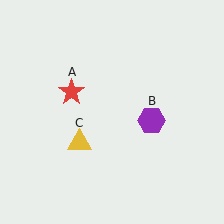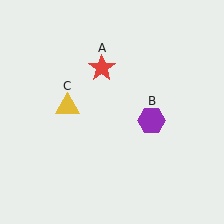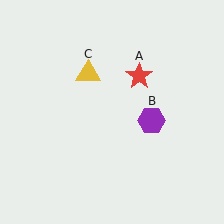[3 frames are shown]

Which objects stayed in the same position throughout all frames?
Purple hexagon (object B) remained stationary.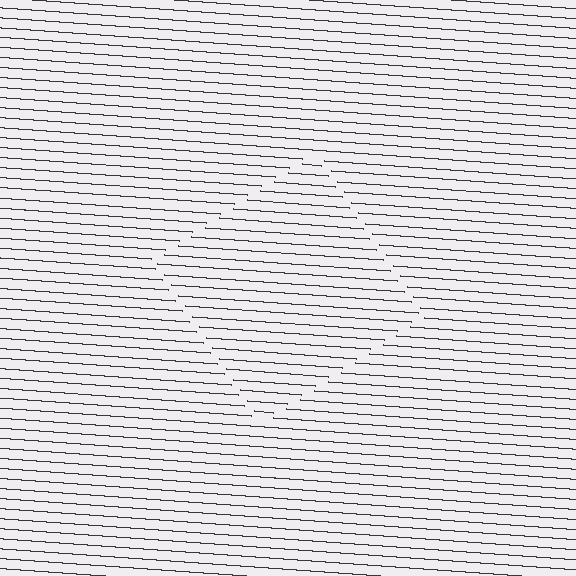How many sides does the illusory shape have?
4 sides — the line-ends trace a square.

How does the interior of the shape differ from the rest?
The interior of the shape contains the same grating, shifted by half a period — the contour is defined by the phase discontinuity where line-ends from the inner and outer gratings abut.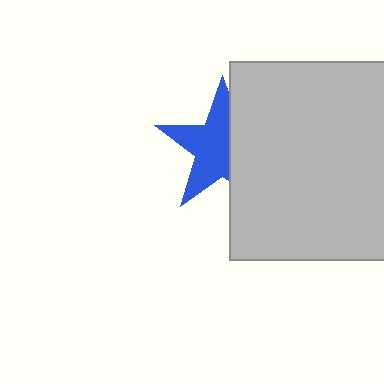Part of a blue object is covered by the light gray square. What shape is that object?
It is a star.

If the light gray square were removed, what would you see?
You would see the complete blue star.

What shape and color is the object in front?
The object in front is a light gray square.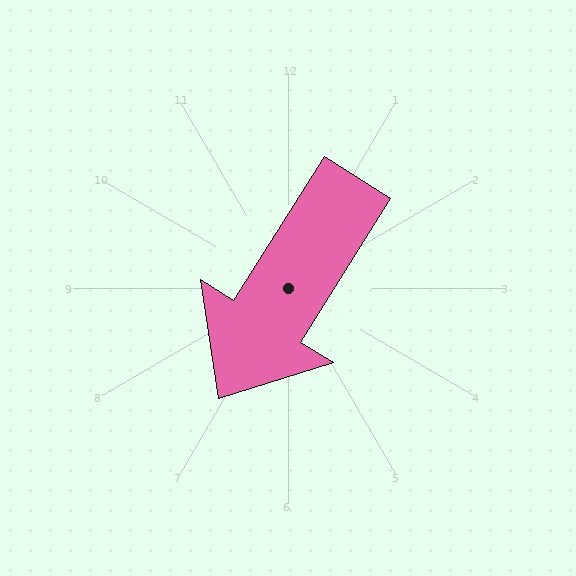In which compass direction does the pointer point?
Southwest.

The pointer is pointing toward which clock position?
Roughly 7 o'clock.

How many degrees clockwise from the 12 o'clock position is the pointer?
Approximately 212 degrees.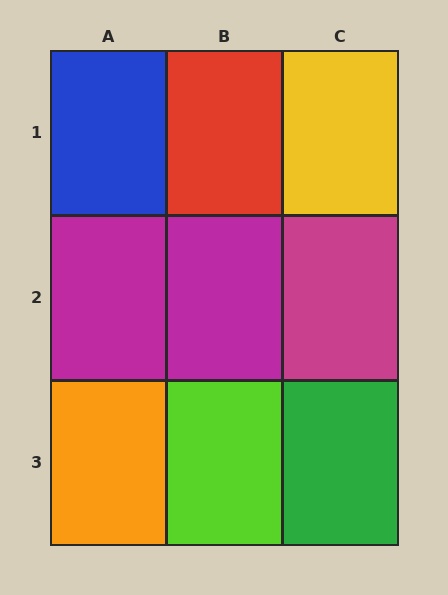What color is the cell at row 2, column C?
Magenta.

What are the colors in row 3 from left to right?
Orange, lime, green.